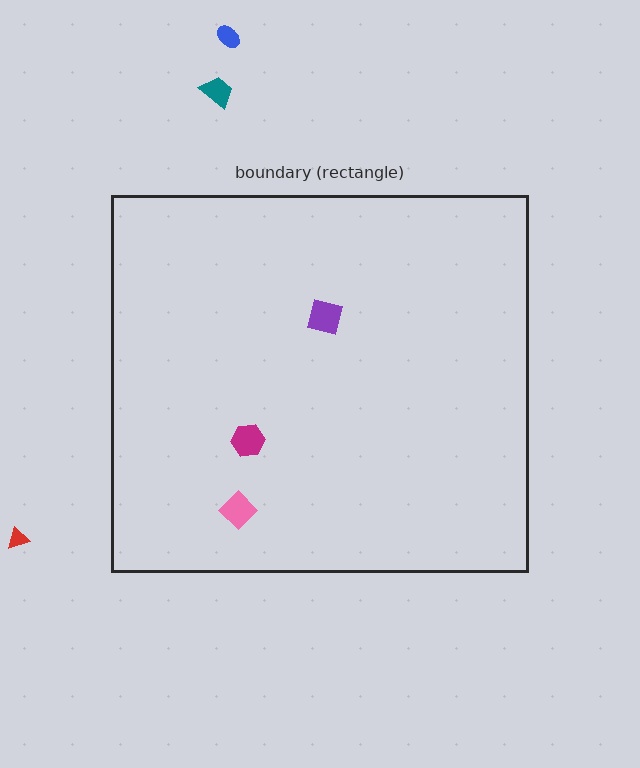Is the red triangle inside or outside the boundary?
Outside.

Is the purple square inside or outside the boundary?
Inside.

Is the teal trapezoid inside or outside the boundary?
Outside.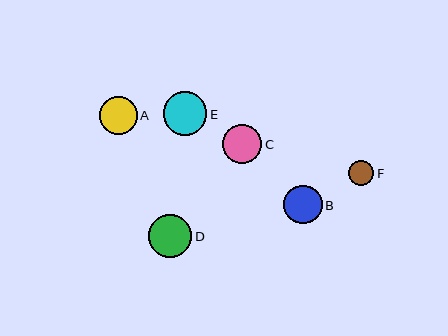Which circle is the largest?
Circle E is the largest with a size of approximately 44 pixels.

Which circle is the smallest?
Circle F is the smallest with a size of approximately 25 pixels.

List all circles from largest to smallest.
From largest to smallest: E, D, C, B, A, F.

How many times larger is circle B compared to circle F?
Circle B is approximately 1.5 times the size of circle F.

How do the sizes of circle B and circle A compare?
Circle B and circle A are approximately the same size.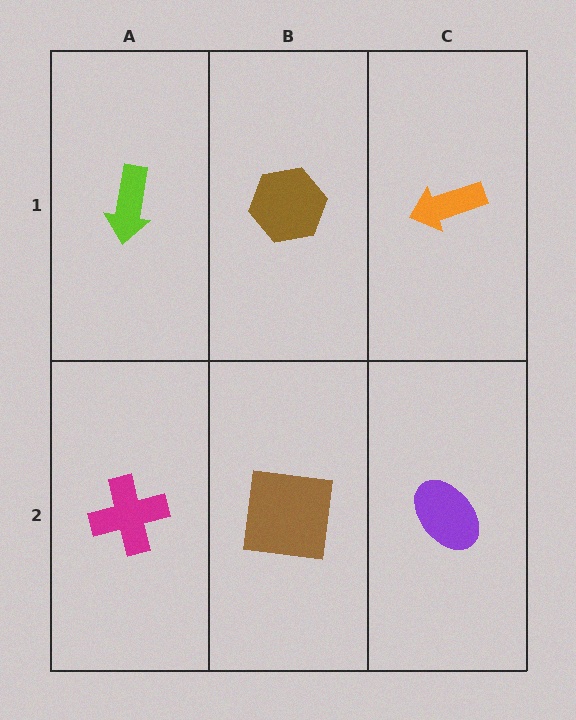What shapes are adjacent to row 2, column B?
A brown hexagon (row 1, column B), a magenta cross (row 2, column A), a purple ellipse (row 2, column C).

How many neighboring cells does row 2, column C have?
2.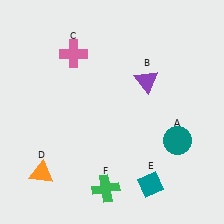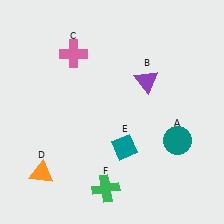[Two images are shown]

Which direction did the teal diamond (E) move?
The teal diamond (E) moved up.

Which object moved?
The teal diamond (E) moved up.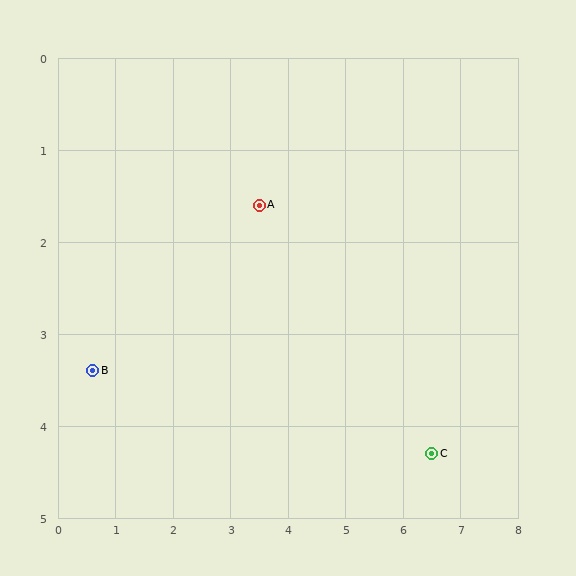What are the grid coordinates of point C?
Point C is at approximately (6.5, 4.3).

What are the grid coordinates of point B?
Point B is at approximately (0.6, 3.4).